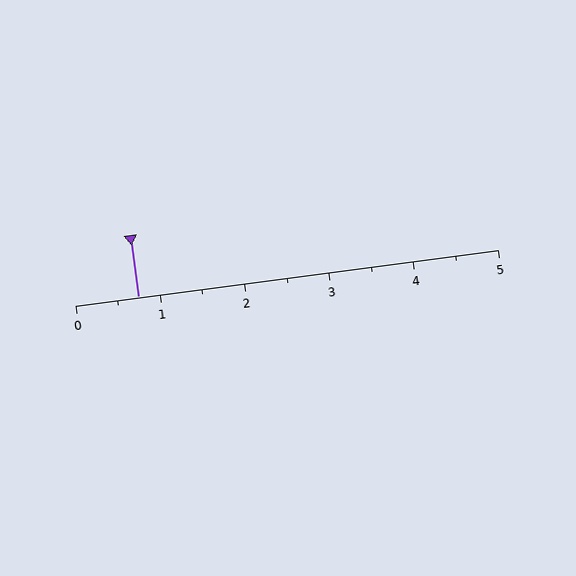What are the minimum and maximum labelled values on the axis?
The axis runs from 0 to 5.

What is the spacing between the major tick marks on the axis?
The major ticks are spaced 1 apart.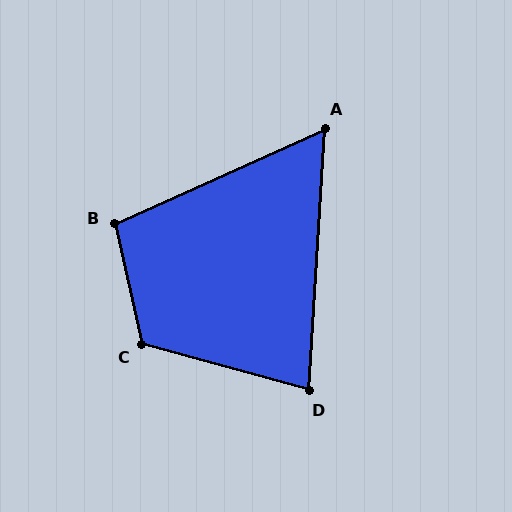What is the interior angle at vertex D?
Approximately 78 degrees (acute).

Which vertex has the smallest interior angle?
A, at approximately 62 degrees.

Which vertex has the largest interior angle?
C, at approximately 118 degrees.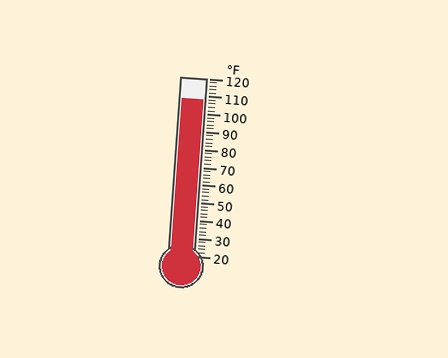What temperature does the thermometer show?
The thermometer shows approximately 108°F.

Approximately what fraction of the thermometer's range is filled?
The thermometer is filled to approximately 90% of its range.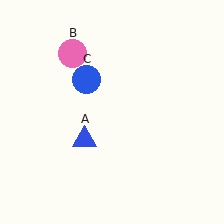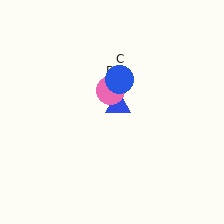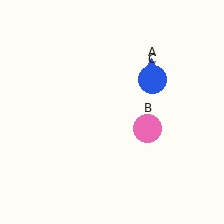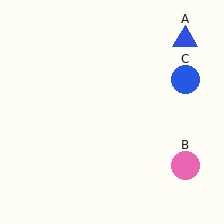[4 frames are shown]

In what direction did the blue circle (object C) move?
The blue circle (object C) moved right.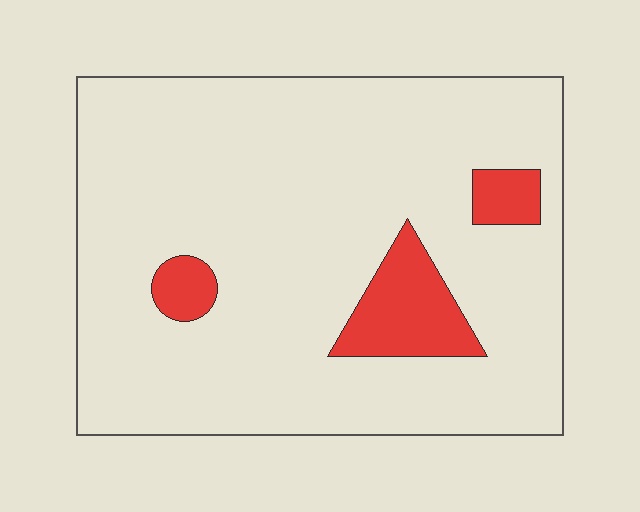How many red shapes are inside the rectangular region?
3.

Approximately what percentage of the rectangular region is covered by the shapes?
Approximately 10%.